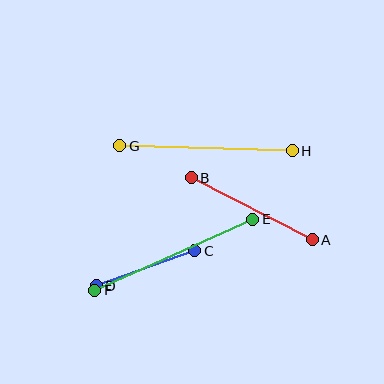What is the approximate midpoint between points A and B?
The midpoint is at approximately (252, 209) pixels.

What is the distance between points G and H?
The distance is approximately 173 pixels.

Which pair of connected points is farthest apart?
Points E and F are farthest apart.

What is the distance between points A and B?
The distance is approximately 136 pixels.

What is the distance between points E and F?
The distance is approximately 173 pixels.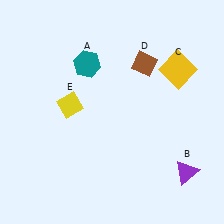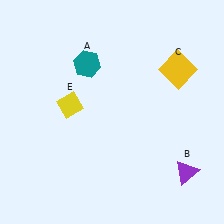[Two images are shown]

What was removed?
The brown diamond (D) was removed in Image 2.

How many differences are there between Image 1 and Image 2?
There is 1 difference between the two images.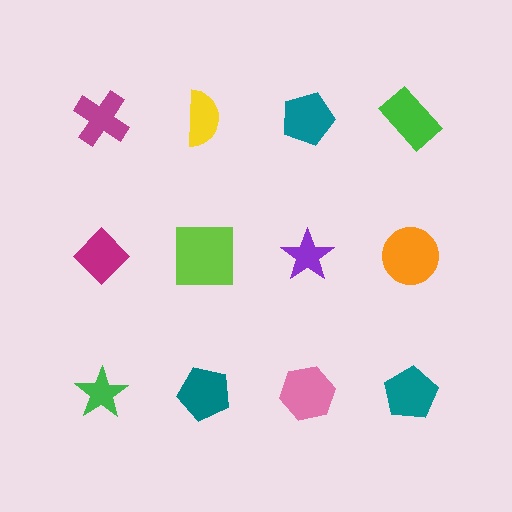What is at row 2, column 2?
A lime square.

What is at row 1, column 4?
A green rectangle.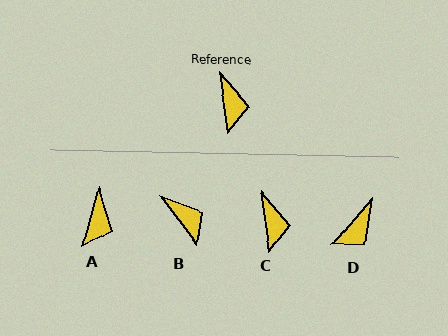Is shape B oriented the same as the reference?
No, it is off by about 29 degrees.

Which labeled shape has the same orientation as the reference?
C.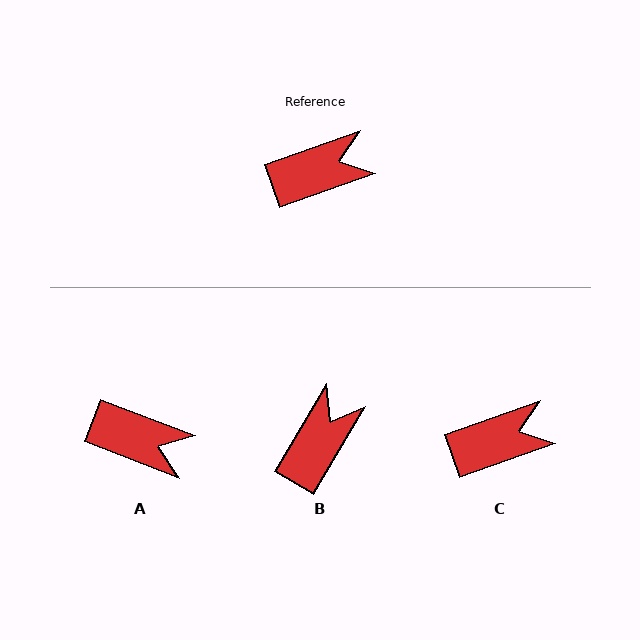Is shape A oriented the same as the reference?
No, it is off by about 41 degrees.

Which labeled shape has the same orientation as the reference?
C.